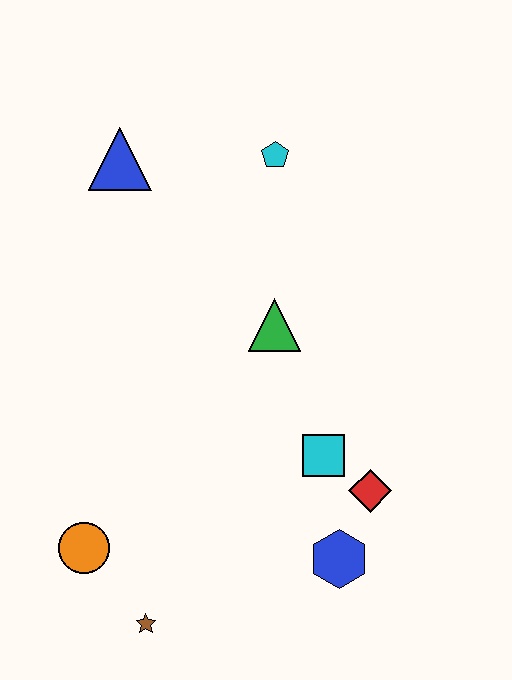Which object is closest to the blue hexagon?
The red diamond is closest to the blue hexagon.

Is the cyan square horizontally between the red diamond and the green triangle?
Yes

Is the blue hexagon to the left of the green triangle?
No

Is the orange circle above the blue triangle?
No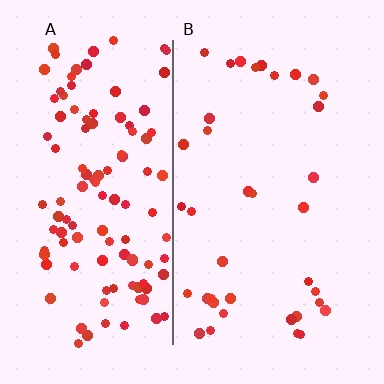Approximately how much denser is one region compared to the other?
Approximately 3.1× — region A over region B.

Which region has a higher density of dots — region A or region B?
A (the left).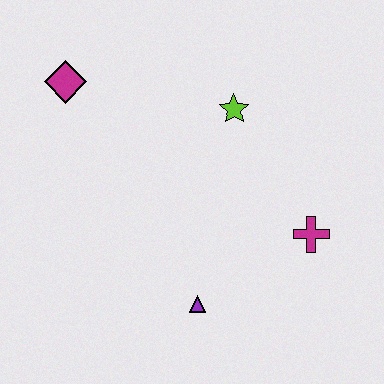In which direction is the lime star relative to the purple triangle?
The lime star is above the purple triangle.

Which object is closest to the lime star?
The magenta cross is closest to the lime star.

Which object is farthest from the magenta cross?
The magenta diamond is farthest from the magenta cross.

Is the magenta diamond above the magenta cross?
Yes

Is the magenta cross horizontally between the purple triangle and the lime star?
No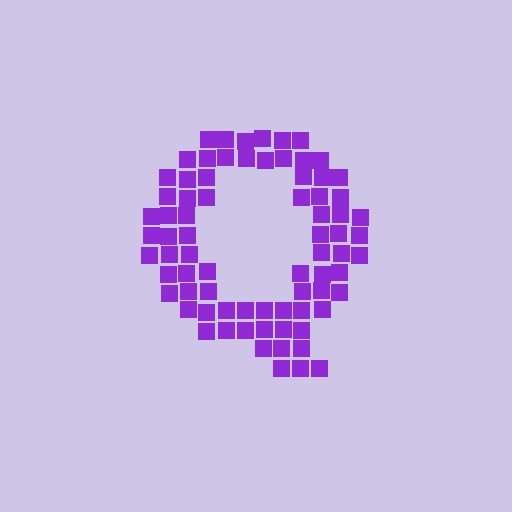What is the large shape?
The large shape is the letter Q.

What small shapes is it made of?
It is made of small squares.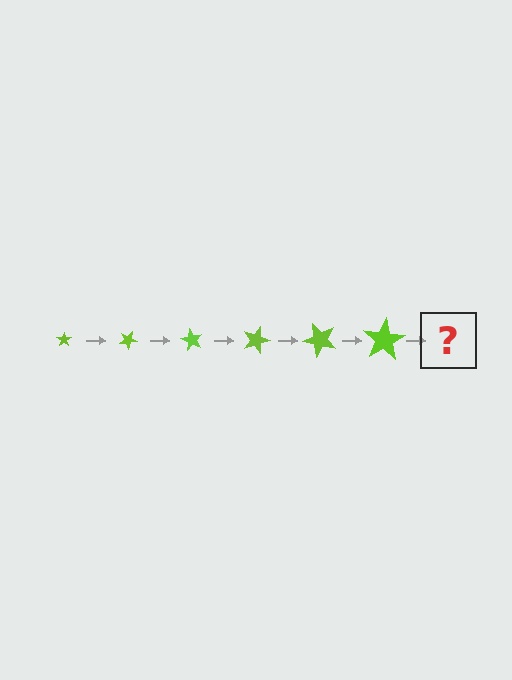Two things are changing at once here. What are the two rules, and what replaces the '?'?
The two rules are that the star grows larger each step and it rotates 30 degrees each step. The '?' should be a star, larger than the previous one and rotated 180 degrees from the start.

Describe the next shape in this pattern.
It should be a star, larger than the previous one and rotated 180 degrees from the start.